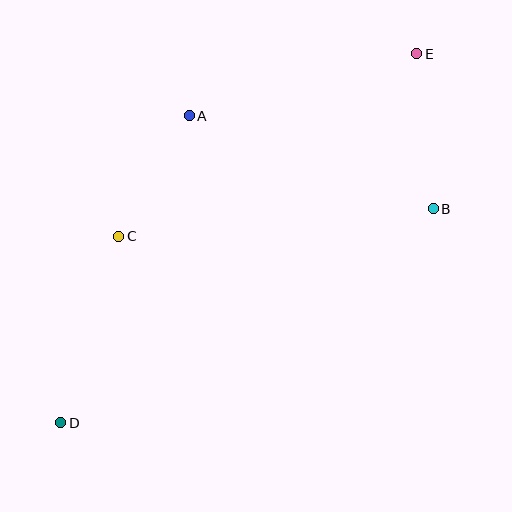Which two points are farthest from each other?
Points D and E are farthest from each other.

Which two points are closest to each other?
Points A and C are closest to each other.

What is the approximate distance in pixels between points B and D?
The distance between B and D is approximately 430 pixels.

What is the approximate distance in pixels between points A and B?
The distance between A and B is approximately 261 pixels.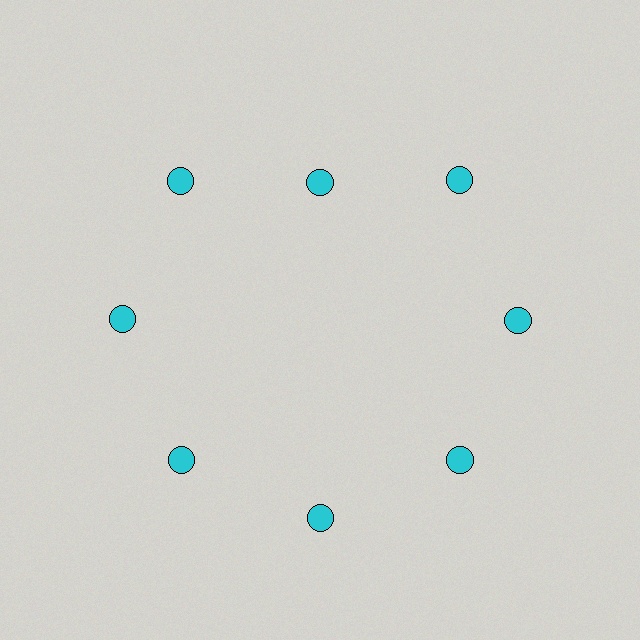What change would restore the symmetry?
The symmetry would be restored by moving it outward, back onto the ring so that all 8 circles sit at equal angles and equal distance from the center.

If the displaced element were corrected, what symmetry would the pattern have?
It would have 8-fold rotational symmetry — the pattern would map onto itself every 45 degrees.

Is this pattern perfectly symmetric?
No. The 8 cyan circles are arranged in a ring, but one element near the 12 o'clock position is pulled inward toward the center, breaking the 8-fold rotational symmetry.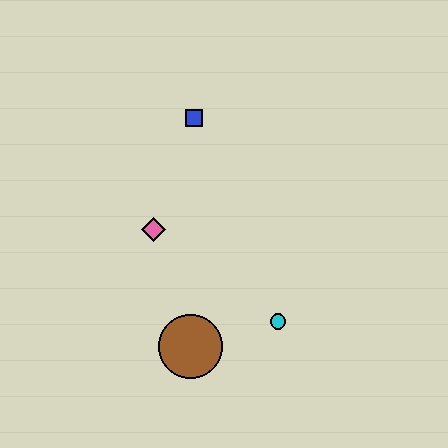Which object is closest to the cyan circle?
The brown circle is closest to the cyan circle.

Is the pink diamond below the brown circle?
No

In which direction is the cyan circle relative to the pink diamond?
The cyan circle is to the right of the pink diamond.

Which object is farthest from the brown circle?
The blue square is farthest from the brown circle.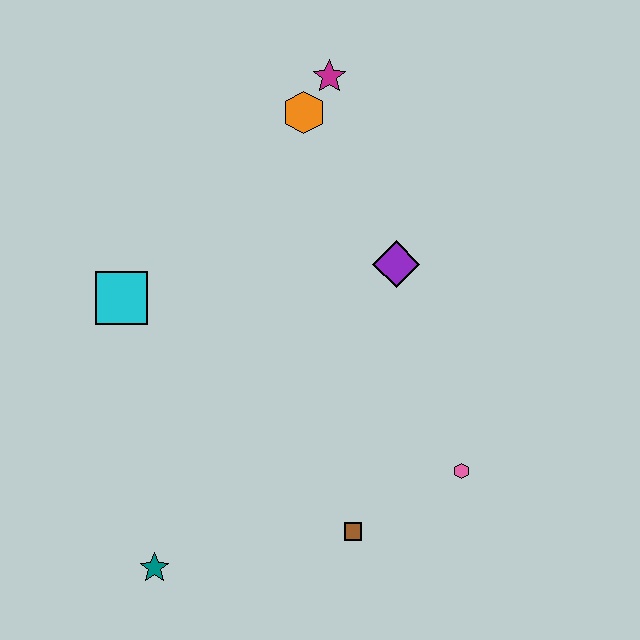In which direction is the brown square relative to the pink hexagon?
The brown square is to the left of the pink hexagon.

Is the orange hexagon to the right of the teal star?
Yes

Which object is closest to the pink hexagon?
The brown square is closest to the pink hexagon.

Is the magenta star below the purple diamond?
No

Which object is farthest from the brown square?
The magenta star is farthest from the brown square.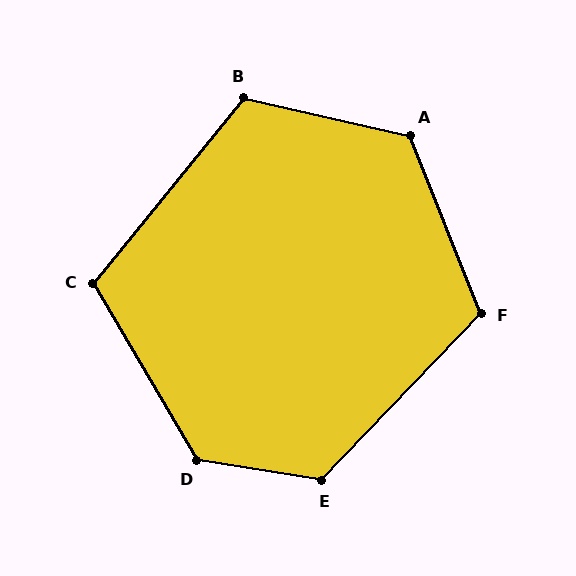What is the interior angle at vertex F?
Approximately 114 degrees (obtuse).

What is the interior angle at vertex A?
Approximately 125 degrees (obtuse).